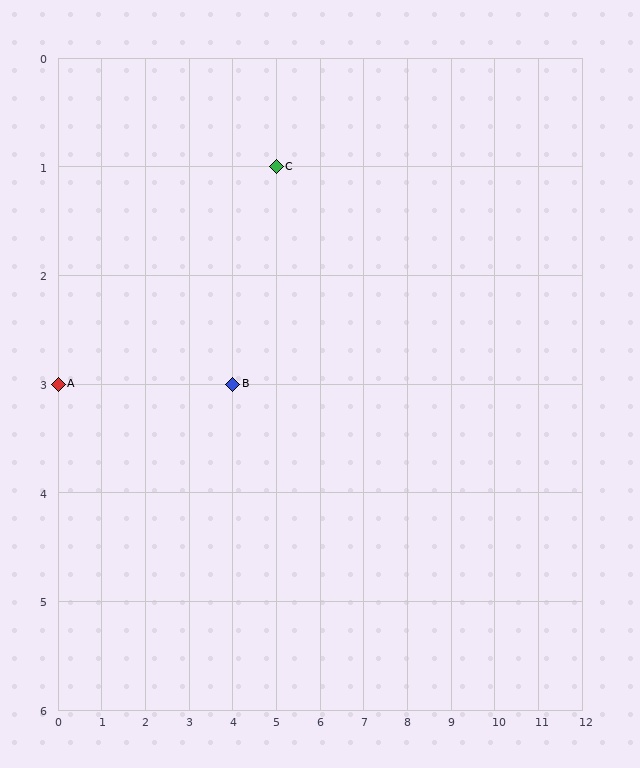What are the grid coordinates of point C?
Point C is at grid coordinates (5, 1).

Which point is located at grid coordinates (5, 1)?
Point C is at (5, 1).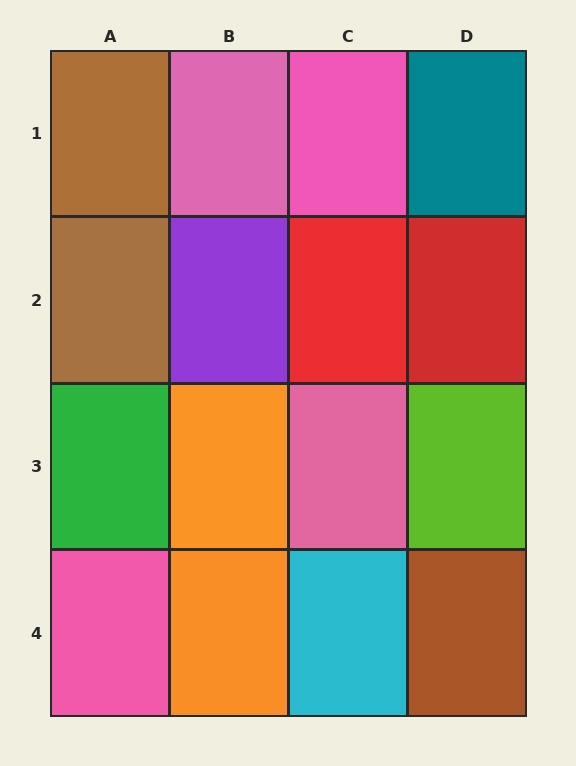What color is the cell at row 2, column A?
Brown.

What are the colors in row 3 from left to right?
Green, orange, pink, lime.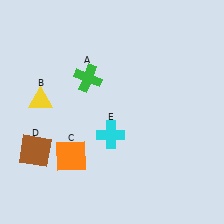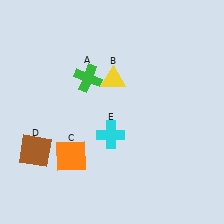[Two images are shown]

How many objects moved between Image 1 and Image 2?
1 object moved between the two images.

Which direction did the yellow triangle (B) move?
The yellow triangle (B) moved right.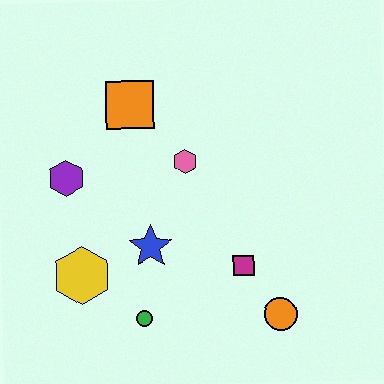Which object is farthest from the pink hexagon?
The orange circle is farthest from the pink hexagon.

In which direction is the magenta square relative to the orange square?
The magenta square is below the orange square.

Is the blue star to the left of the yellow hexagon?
No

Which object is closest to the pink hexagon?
The orange square is closest to the pink hexagon.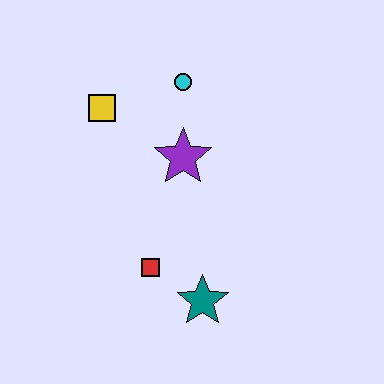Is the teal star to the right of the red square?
Yes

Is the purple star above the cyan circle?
No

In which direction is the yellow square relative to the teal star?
The yellow square is above the teal star.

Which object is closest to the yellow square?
The cyan circle is closest to the yellow square.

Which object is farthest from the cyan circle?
The teal star is farthest from the cyan circle.